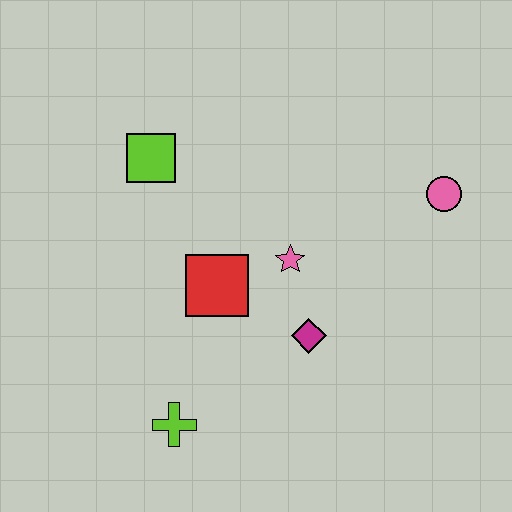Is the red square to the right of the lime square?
Yes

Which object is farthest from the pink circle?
The lime cross is farthest from the pink circle.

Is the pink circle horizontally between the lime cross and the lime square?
No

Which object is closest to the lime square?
The red square is closest to the lime square.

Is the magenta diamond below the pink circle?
Yes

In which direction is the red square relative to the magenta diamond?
The red square is to the left of the magenta diamond.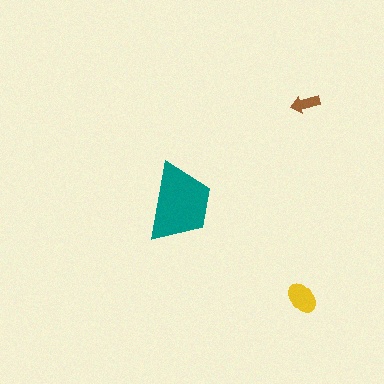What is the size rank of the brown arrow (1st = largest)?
3rd.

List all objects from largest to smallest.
The teal trapezoid, the yellow ellipse, the brown arrow.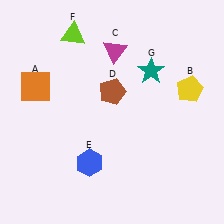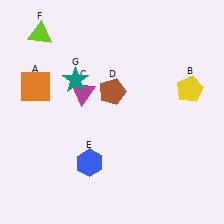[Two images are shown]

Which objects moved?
The objects that moved are: the magenta triangle (C), the lime triangle (F), the teal star (G).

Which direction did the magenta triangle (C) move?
The magenta triangle (C) moved down.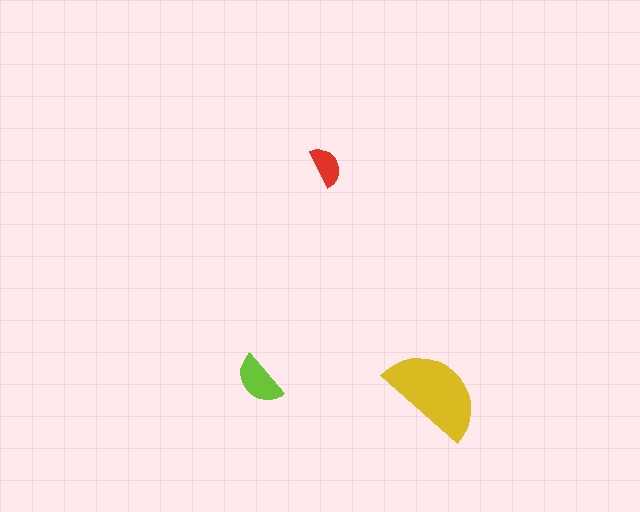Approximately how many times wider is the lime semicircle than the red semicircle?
About 1.5 times wider.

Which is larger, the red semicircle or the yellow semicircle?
The yellow one.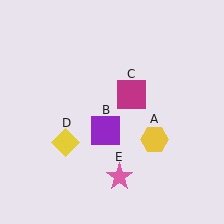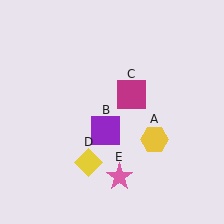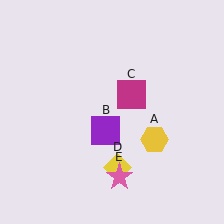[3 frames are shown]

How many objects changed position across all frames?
1 object changed position: yellow diamond (object D).